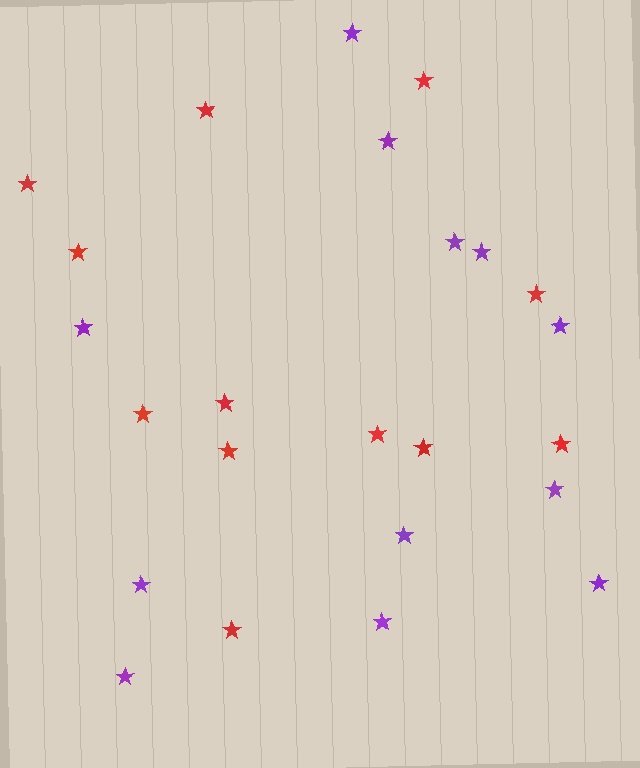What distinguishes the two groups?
There are 2 groups: one group of red stars (12) and one group of purple stars (12).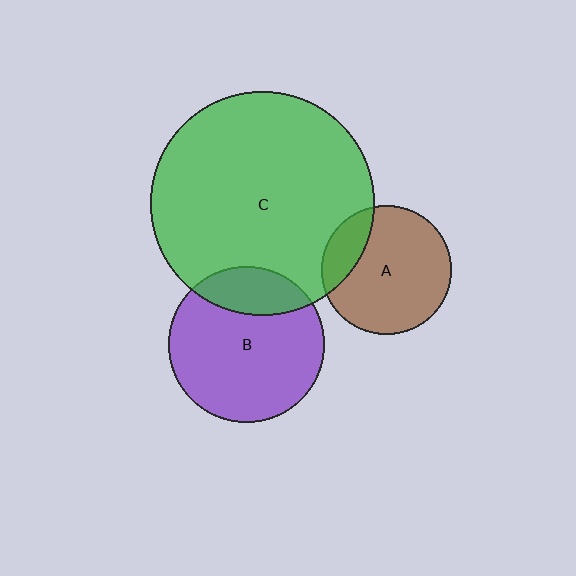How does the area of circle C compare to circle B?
Approximately 2.1 times.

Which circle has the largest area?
Circle C (green).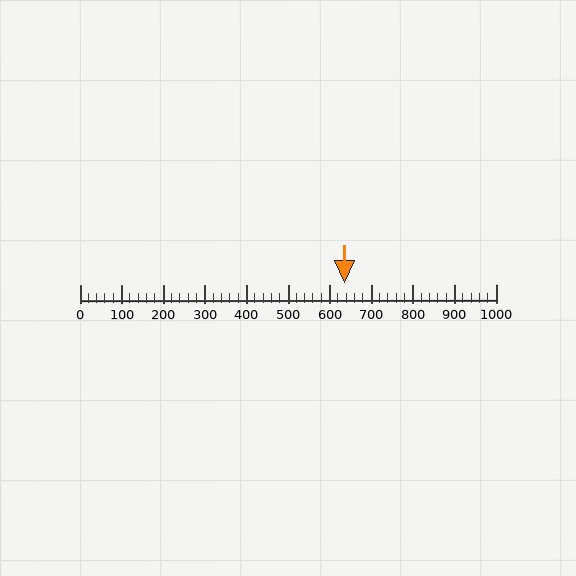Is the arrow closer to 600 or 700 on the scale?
The arrow is closer to 600.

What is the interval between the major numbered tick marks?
The major tick marks are spaced 100 units apart.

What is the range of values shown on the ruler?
The ruler shows values from 0 to 1000.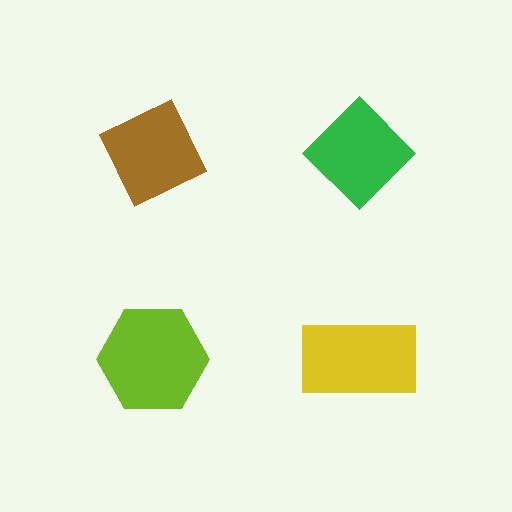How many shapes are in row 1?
2 shapes.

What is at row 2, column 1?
A lime hexagon.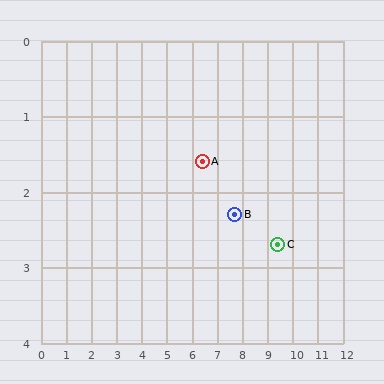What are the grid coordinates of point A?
Point A is at approximately (6.4, 1.6).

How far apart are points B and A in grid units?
Points B and A are about 1.5 grid units apart.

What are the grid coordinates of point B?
Point B is at approximately (7.7, 2.3).